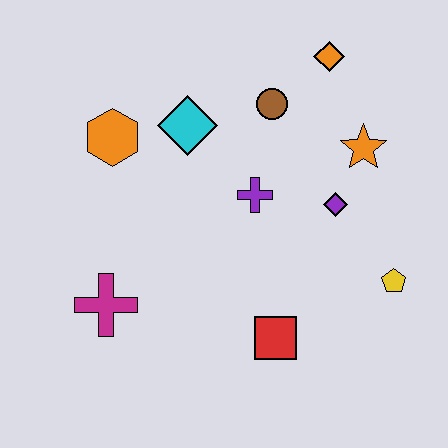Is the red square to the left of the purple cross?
No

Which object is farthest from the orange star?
The magenta cross is farthest from the orange star.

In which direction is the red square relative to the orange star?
The red square is below the orange star.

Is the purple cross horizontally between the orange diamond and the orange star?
No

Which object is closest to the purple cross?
The purple diamond is closest to the purple cross.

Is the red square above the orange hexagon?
No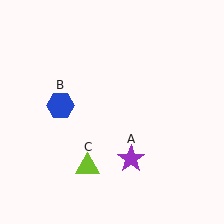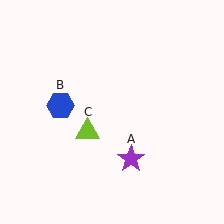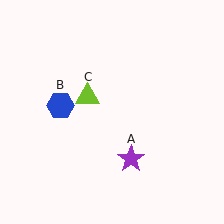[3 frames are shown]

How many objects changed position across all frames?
1 object changed position: lime triangle (object C).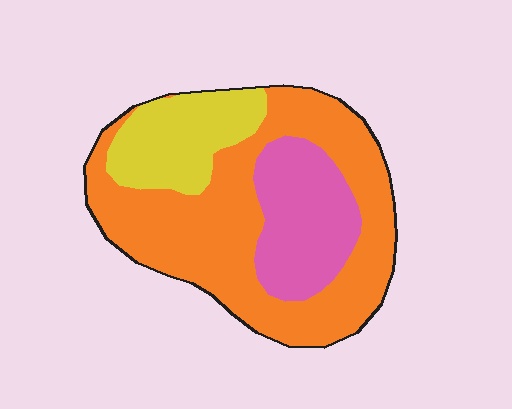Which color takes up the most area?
Orange, at roughly 60%.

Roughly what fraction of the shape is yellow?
Yellow covers roughly 20% of the shape.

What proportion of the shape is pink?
Pink covers 22% of the shape.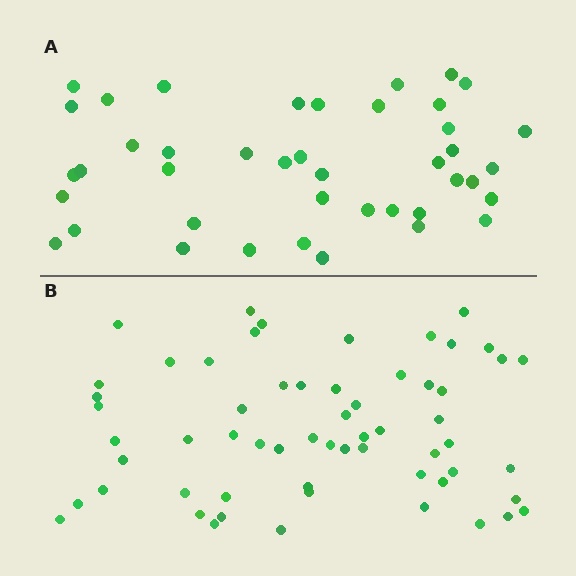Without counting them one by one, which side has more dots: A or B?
Region B (the bottom region) has more dots.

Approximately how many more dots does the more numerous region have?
Region B has approximately 20 more dots than region A.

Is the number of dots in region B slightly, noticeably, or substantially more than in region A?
Region B has noticeably more, but not dramatically so. The ratio is roughly 1.4 to 1.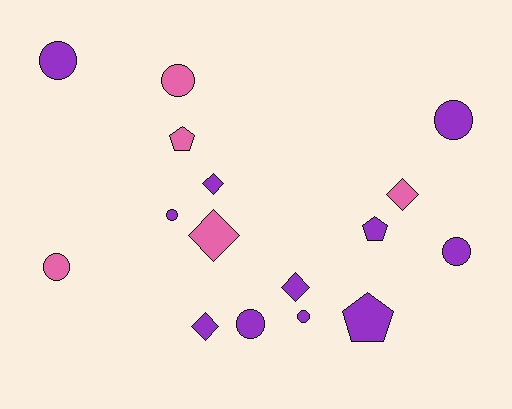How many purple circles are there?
There are 6 purple circles.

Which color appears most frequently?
Purple, with 11 objects.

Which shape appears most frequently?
Circle, with 8 objects.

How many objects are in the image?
There are 16 objects.